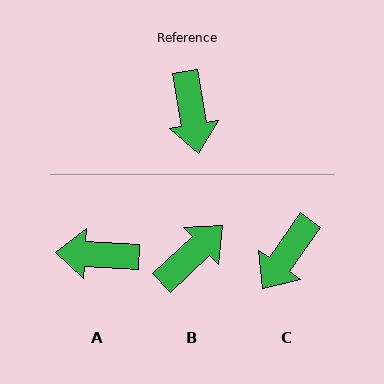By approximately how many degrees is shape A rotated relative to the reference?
Approximately 102 degrees clockwise.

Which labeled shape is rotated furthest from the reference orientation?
B, about 124 degrees away.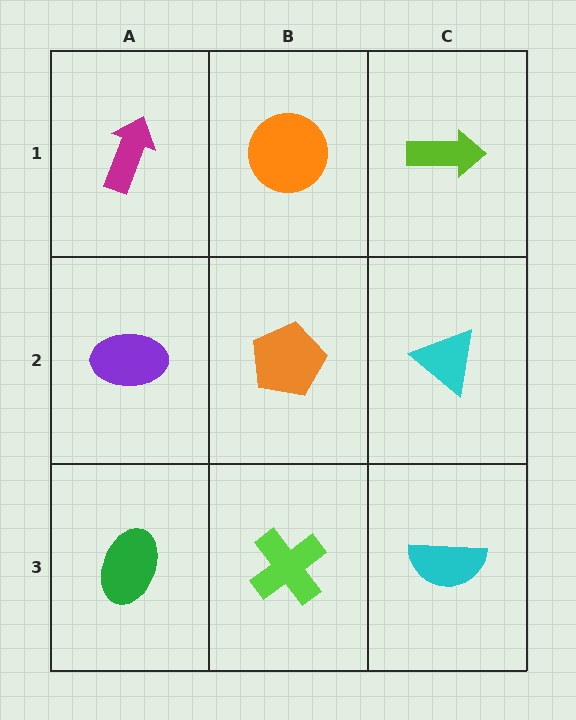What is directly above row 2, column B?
An orange circle.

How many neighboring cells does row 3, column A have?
2.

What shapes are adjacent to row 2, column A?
A magenta arrow (row 1, column A), a green ellipse (row 3, column A), an orange pentagon (row 2, column B).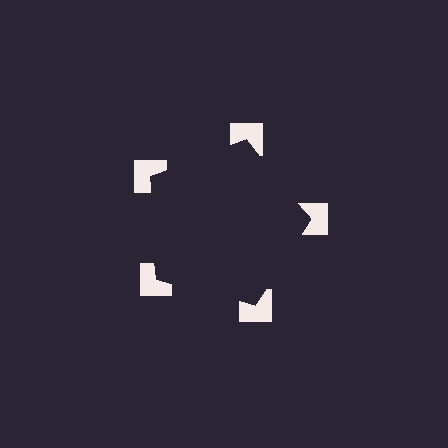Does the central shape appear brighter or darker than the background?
It typically appears slightly darker than the background, even though no actual brightness change is drawn.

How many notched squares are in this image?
There are 5 — one at each vertex of the illusory pentagon.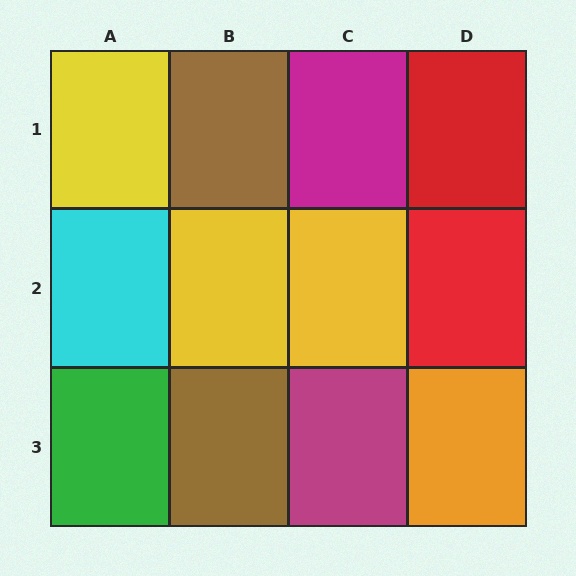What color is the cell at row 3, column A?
Green.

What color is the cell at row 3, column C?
Magenta.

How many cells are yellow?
3 cells are yellow.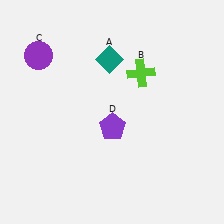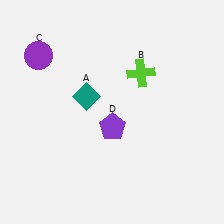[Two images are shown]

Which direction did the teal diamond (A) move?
The teal diamond (A) moved down.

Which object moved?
The teal diamond (A) moved down.